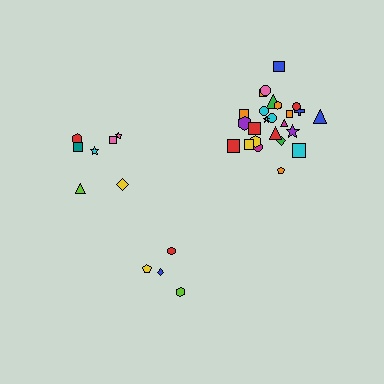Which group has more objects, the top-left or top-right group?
The top-right group.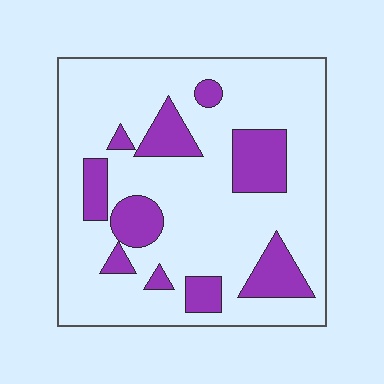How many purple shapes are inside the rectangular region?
10.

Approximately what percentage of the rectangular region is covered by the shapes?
Approximately 20%.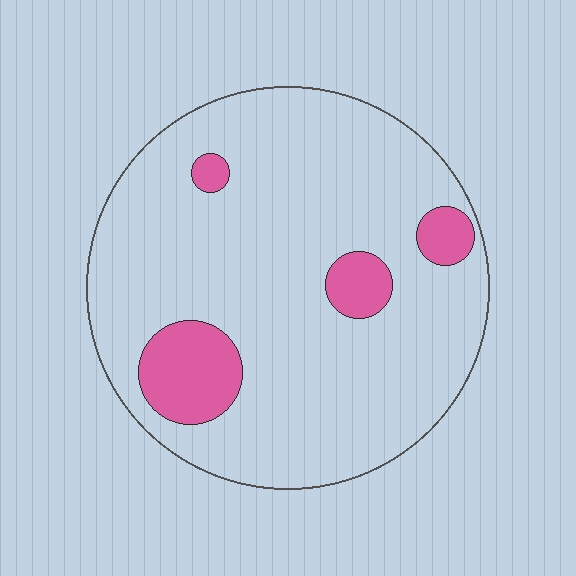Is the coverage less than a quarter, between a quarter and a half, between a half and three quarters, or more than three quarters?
Less than a quarter.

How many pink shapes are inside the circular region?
4.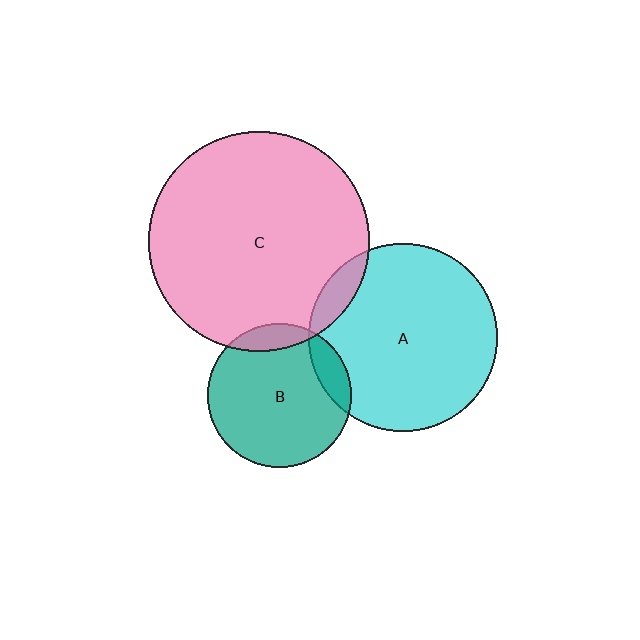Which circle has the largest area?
Circle C (pink).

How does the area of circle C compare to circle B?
Approximately 2.3 times.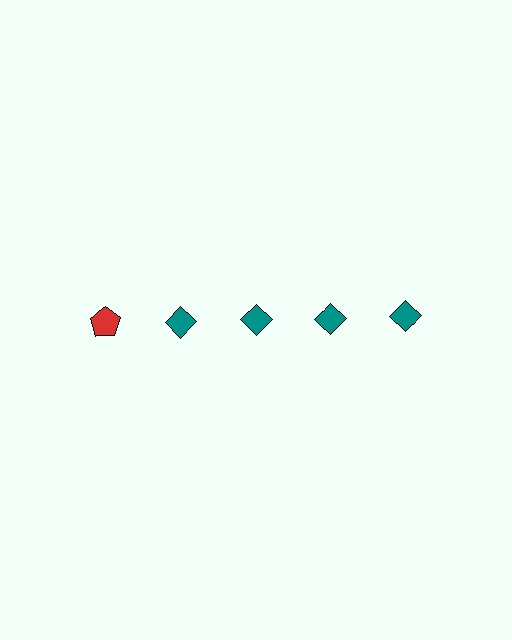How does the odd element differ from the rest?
It differs in both color (red instead of teal) and shape (pentagon instead of diamond).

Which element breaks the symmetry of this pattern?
The red pentagon in the top row, leftmost column breaks the symmetry. All other shapes are teal diamonds.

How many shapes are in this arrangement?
There are 5 shapes arranged in a grid pattern.